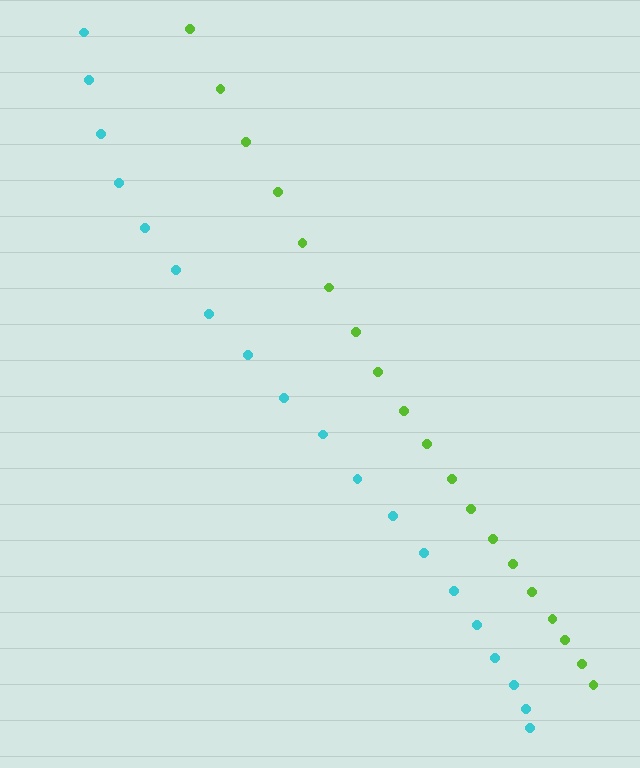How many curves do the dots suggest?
There are 2 distinct paths.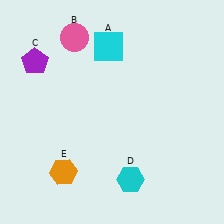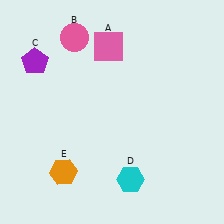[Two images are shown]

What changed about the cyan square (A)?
In Image 1, A is cyan. In Image 2, it changed to pink.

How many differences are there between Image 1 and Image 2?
There is 1 difference between the two images.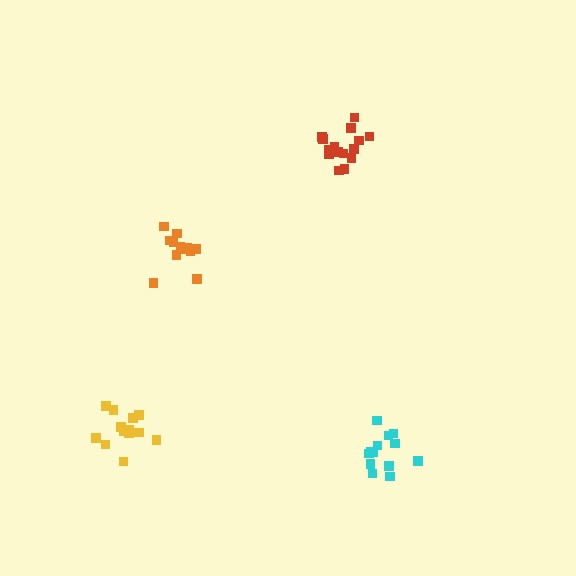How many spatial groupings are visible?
There are 4 spatial groupings.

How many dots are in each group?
Group 1: 13 dots, Group 2: 12 dots, Group 3: 15 dots, Group 4: 13 dots (53 total).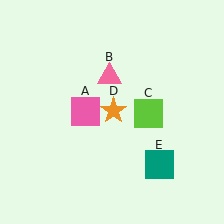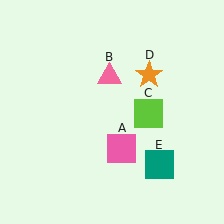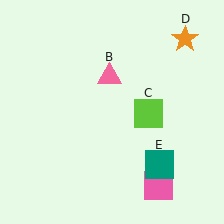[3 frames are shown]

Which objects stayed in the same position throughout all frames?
Pink triangle (object B) and lime square (object C) and teal square (object E) remained stationary.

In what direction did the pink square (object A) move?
The pink square (object A) moved down and to the right.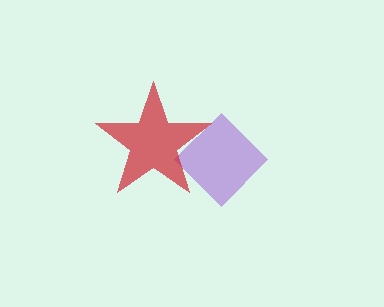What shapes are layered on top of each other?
The layered shapes are: a purple diamond, a red star.